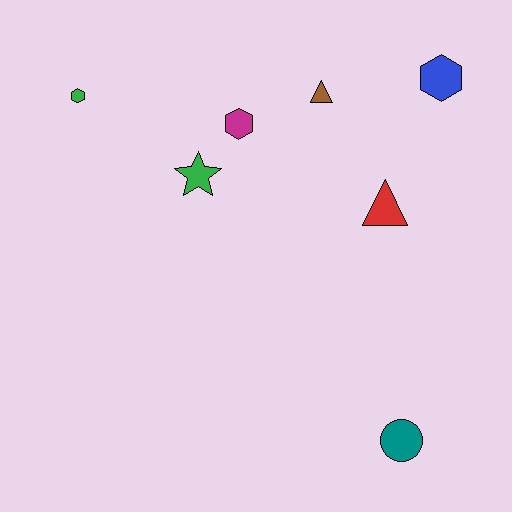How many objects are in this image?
There are 7 objects.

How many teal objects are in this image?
There is 1 teal object.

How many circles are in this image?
There is 1 circle.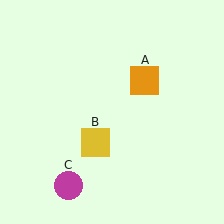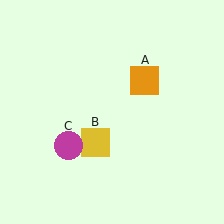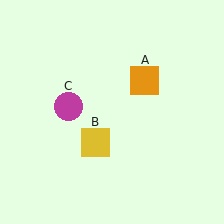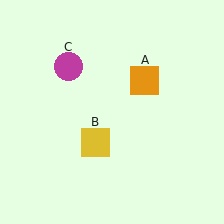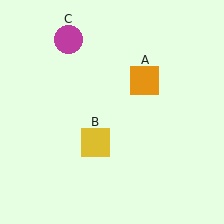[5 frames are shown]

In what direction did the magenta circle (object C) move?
The magenta circle (object C) moved up.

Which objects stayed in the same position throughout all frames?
Orange square (object A) and yellow square (object B) remained stationary.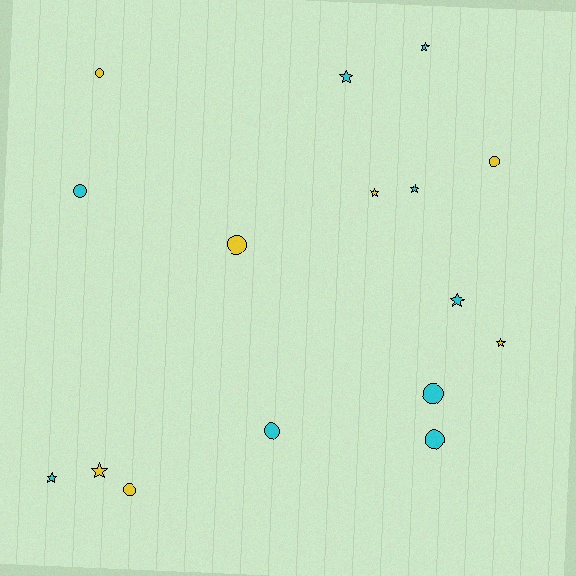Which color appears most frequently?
Cyan, with 9 objects.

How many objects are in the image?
There are 16 objects.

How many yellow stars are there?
There are 3 yellow stars.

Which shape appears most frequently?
Circle, with 8 objects.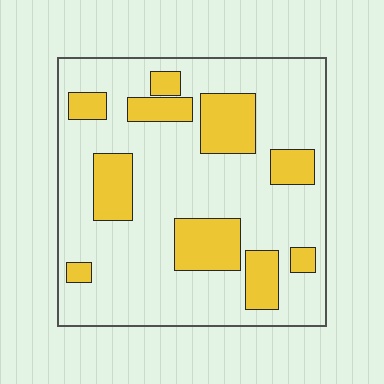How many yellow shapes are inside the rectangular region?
10.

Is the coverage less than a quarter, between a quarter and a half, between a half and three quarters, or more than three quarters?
Less than a quarter.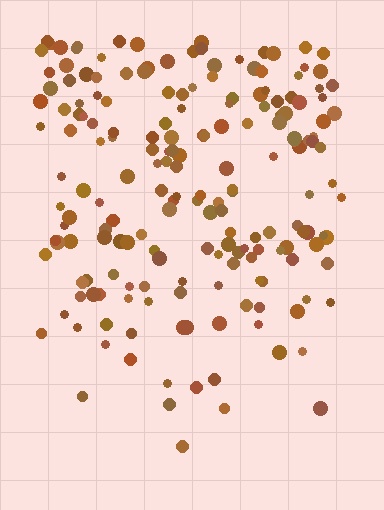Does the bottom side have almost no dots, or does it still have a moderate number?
Still a moderate number, just noticeably fewer than the top.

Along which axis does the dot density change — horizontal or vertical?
Vertical.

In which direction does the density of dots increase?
From bottom to top, with the top side densest.